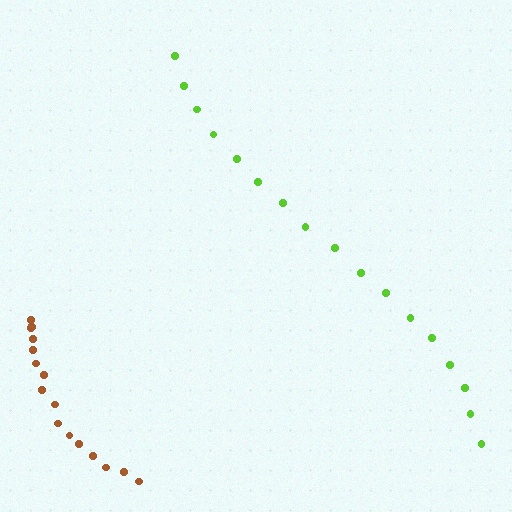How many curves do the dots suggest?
There are 2 distinct paths.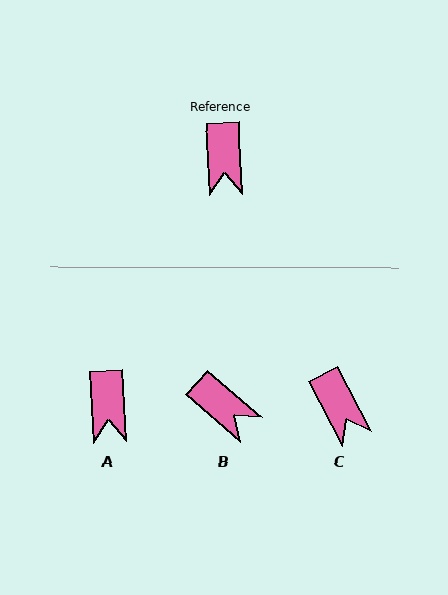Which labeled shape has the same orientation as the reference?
A.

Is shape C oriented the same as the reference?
No, it is off by about 25 degrees.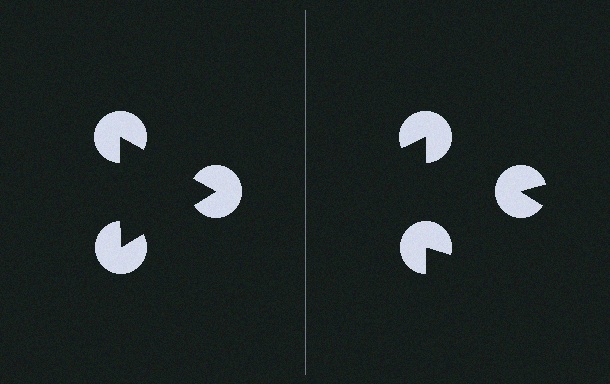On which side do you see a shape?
An illusory triangle appears on the left side. On the right side the wedge cuts are rotated, so no coherent shape forms.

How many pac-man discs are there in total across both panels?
6 — 3 on each side.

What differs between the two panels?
The pac-man discs are positioned identically on both sides; only the wedge orientations differ. On the left they align to a triangle; on the right they are misaligned.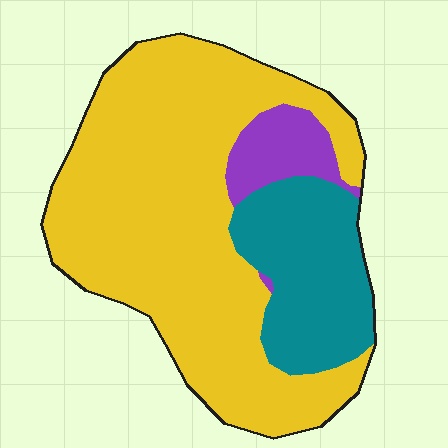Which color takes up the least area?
Purple, at roughly 10%.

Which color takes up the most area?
Yellow, at roughly 70%.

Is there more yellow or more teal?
Yellow.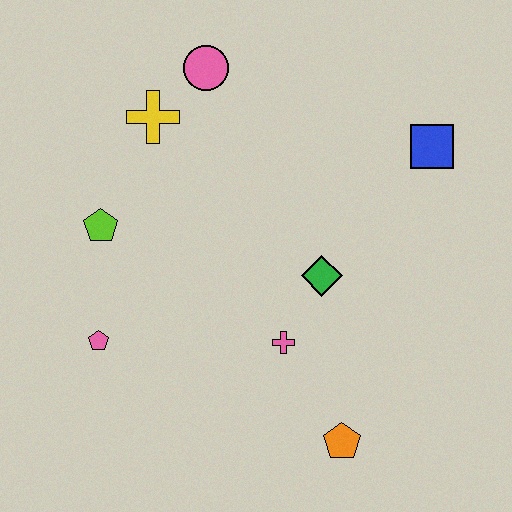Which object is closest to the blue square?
The green diamond is closest to the blue square.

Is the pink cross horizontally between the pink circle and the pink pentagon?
No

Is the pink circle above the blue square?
Yes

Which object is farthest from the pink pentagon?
The blue square is farthest from the pink pentagon.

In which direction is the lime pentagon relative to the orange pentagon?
The lime pentagon is to the left of the orange pentagon.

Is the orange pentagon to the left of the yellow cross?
No